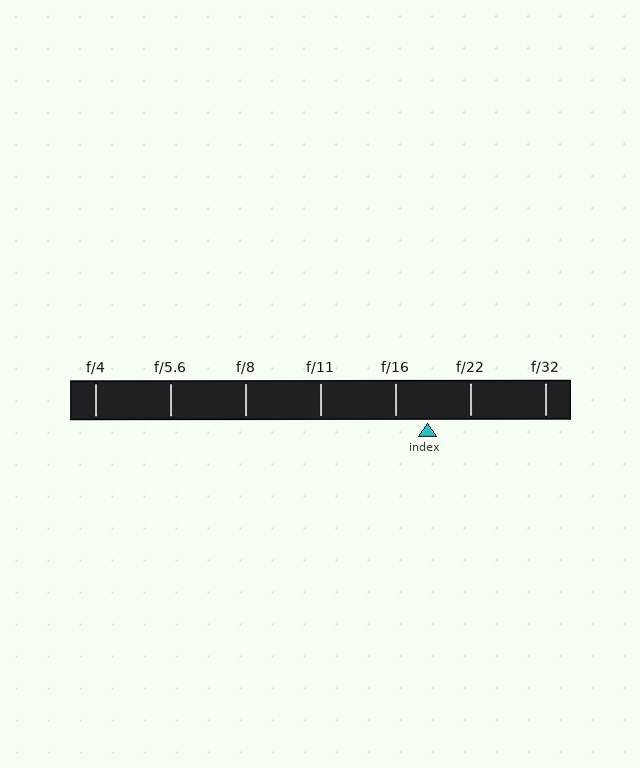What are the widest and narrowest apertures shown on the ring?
The widest aperture shown is f/4 and the narrowest is f/32.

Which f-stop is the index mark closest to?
The index mark is closest to f/16.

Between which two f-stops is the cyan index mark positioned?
The index mark is between f/16 and f/22.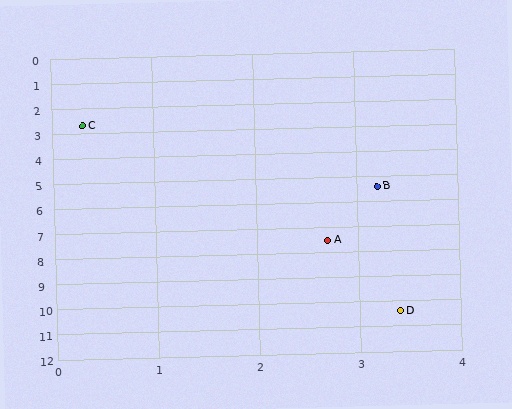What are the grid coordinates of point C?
Point C is at approximately (0.3, 2.7).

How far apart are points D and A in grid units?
Points D and A are about 3.0 grid units apart.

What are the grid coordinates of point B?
Point B is at approximately (3.2, 5.4).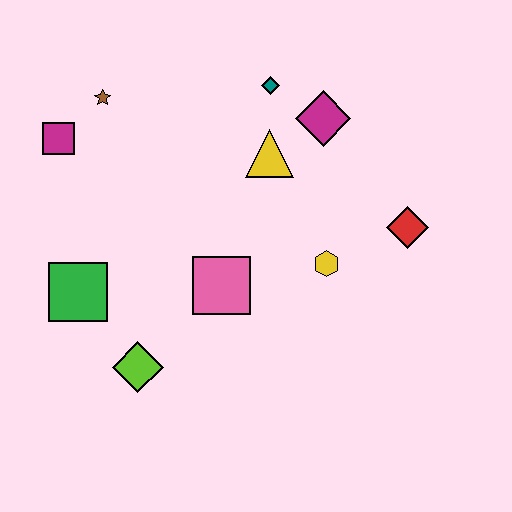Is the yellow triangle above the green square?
Yes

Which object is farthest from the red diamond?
The magenta square is farthest from the red diamond.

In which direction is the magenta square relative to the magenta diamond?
The magenta square is to the left of the magenta diamond.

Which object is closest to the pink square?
The yellow hexagon is closest to the pink square.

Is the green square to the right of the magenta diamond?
No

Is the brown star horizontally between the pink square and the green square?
Yes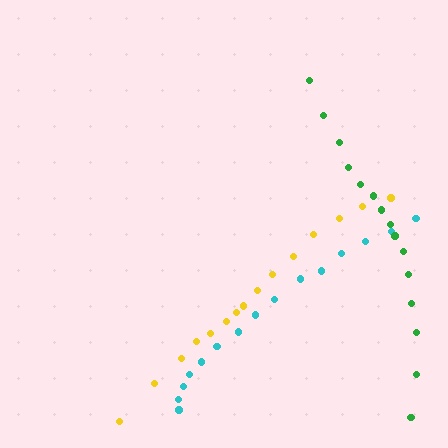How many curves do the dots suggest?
There are 3 distinct paths.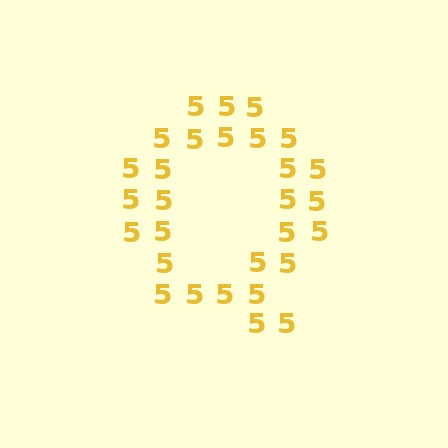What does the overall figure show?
The overall figure shows the letter Q.